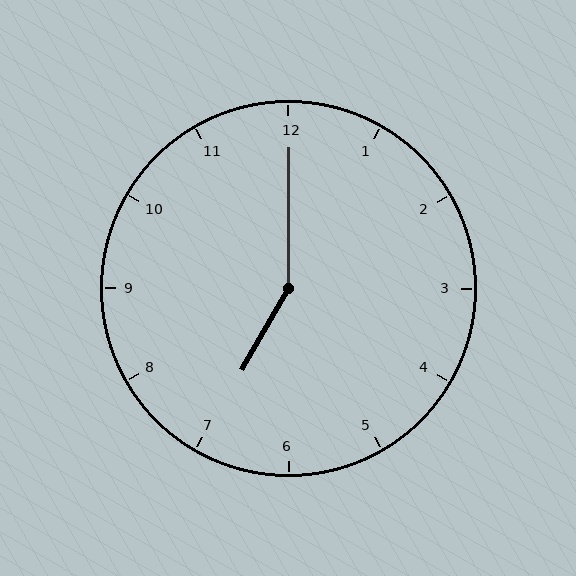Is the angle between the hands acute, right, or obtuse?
It is obtuse.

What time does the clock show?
7:00.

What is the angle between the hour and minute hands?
Approximately 150 degrees.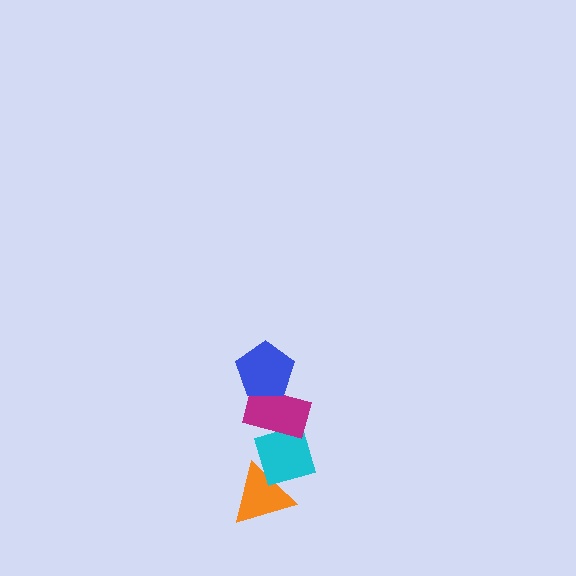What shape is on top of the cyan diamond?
The magenta rectangle is on top of the cyan diamond.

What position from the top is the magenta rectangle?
The magenta rectangle is 2nd from the top.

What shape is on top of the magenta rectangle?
The blue pentagon is on top of the magenta rectangle.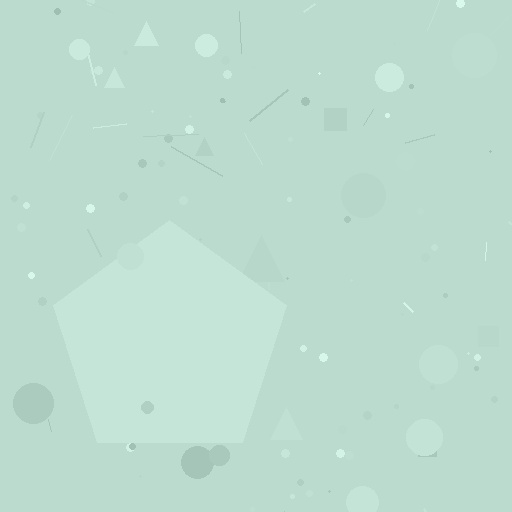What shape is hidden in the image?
A pentagon is hidden in the image.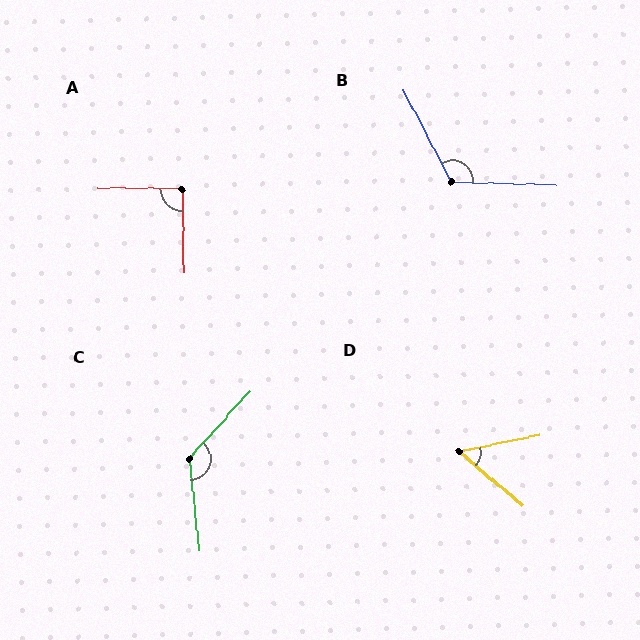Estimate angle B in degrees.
Approximately 119 degrees.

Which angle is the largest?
C, at approximately 132 degrees.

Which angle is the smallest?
D, at approximately 52 degrees.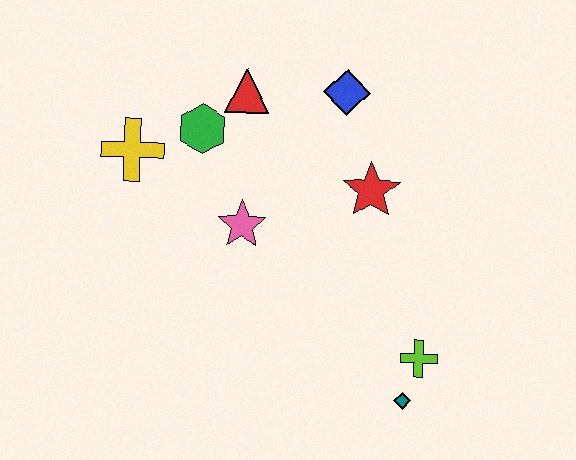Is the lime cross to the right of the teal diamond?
Yes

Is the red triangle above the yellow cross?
Yes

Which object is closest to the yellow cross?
The green hexagon is closest to the yellow cross.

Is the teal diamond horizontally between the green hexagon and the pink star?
No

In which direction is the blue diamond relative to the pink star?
The blue diamond is above the pink star.